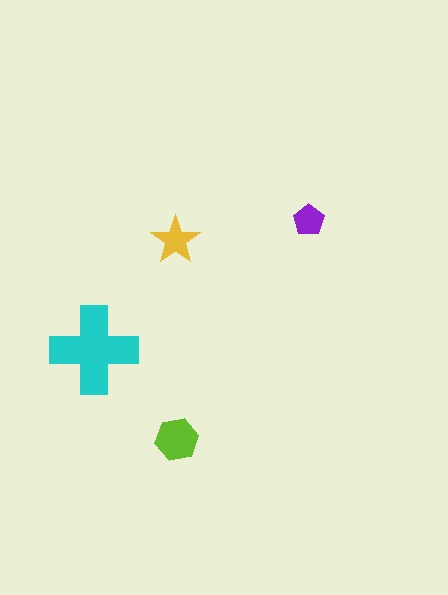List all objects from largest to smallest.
The cyan cross, the lime hexagon, the yellow star, the purple pentagon.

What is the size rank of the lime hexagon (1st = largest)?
2nd.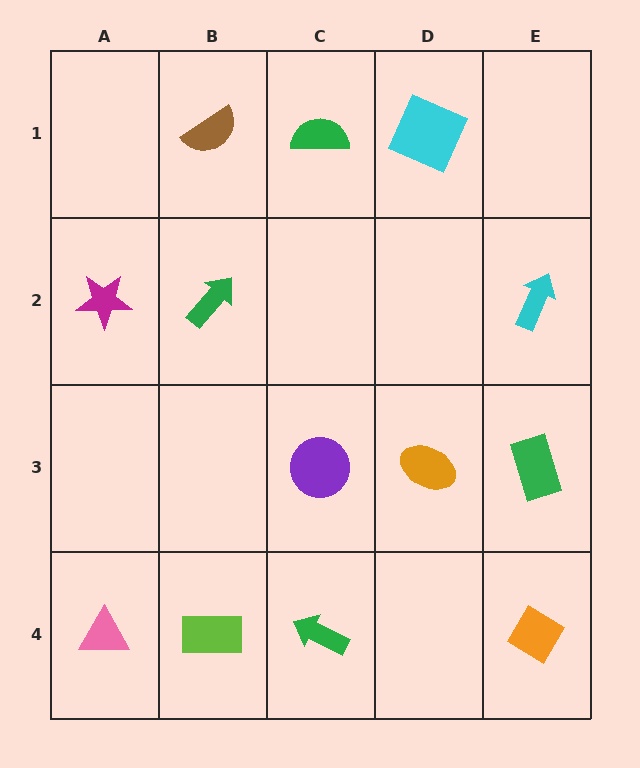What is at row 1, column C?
A green semicircle.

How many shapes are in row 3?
3 shapes.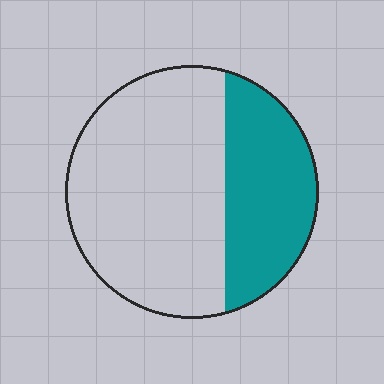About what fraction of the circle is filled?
About one third (1/3).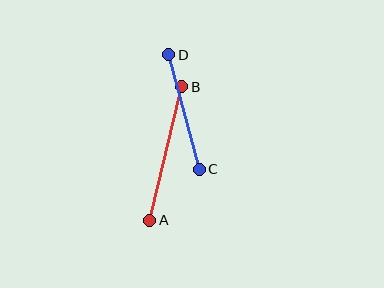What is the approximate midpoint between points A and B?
The midpoint is at approximately (166, 153) pixels.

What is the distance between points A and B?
The distance is approximately 137 pixels.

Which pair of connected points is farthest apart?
Points A and B are farthest apart.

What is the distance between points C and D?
The distance is approximately 118 pixels.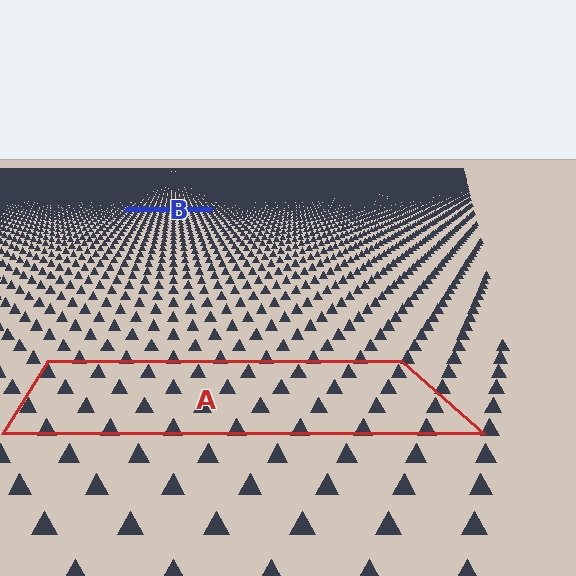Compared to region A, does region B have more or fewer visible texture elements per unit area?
Region B has more texture elements per unit area — they are packed more densely because it is farther away.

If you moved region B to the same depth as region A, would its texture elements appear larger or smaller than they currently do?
They would appear larger. At a closer depth, the same texture elements are projected at a bigger on-screen size.